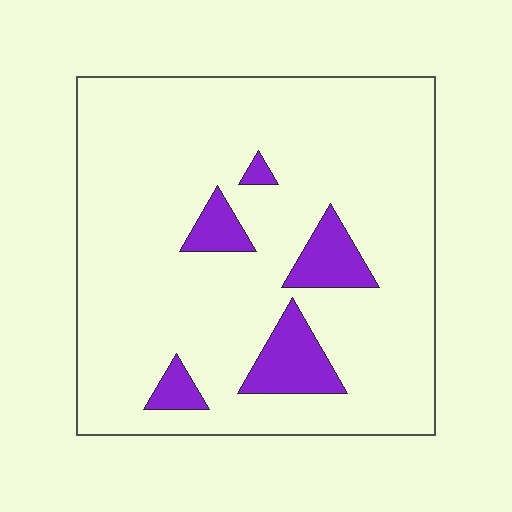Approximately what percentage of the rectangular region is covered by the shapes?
Approximately 10%.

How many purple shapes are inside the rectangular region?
5.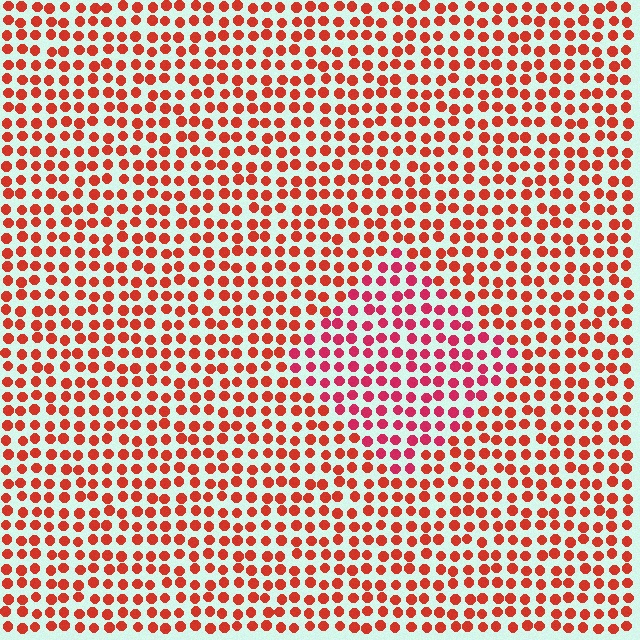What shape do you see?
I see a diamond.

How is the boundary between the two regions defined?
The boundary is defined purely by a slight shift in hue (about 25 degrees). Spacing, size, and orientation are identical on both sides.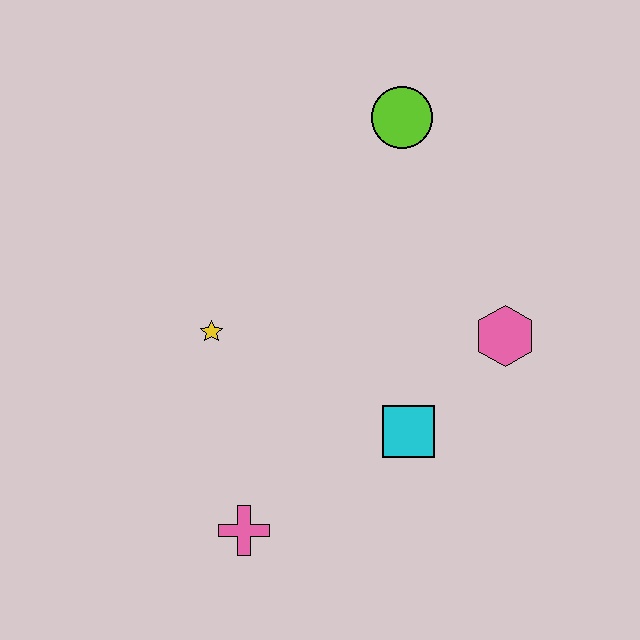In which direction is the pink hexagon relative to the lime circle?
The pink hexagon is below the lime circle.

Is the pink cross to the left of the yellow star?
No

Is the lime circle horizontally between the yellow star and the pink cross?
No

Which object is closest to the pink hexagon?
The cyan square is closest to the pink hexagon.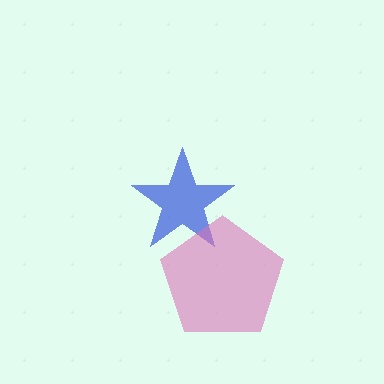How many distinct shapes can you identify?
There are 2 distinct shapes: a blue star, a pink pentagon.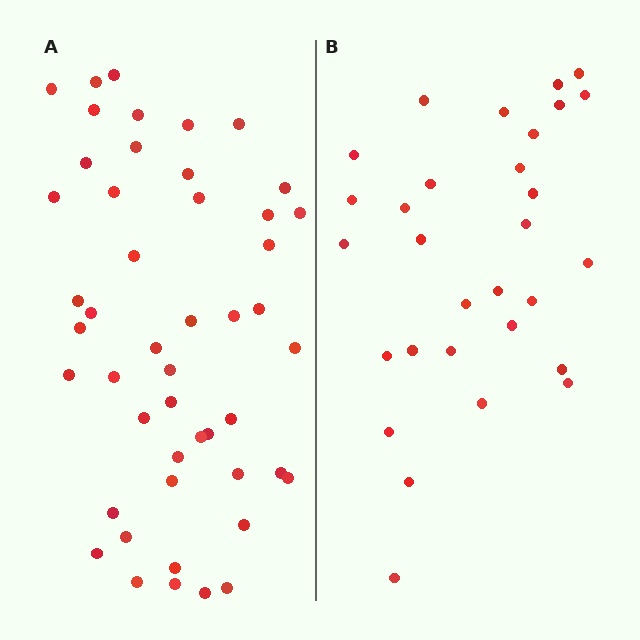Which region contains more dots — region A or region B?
Region A (the left region) has more dots.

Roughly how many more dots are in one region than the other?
Region A has approximately 20 more dots than region B.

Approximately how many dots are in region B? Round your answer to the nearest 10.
About 30 dots.